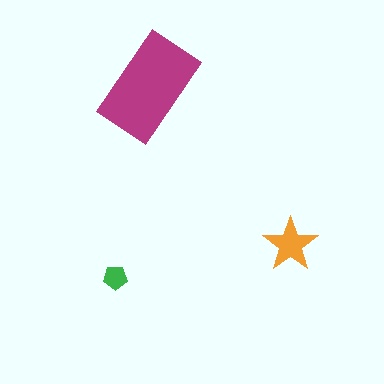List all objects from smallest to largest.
The green pentagon, the orange star, the magenta rectangle.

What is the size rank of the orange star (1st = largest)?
2nd.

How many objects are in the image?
There are 3 objects in the image.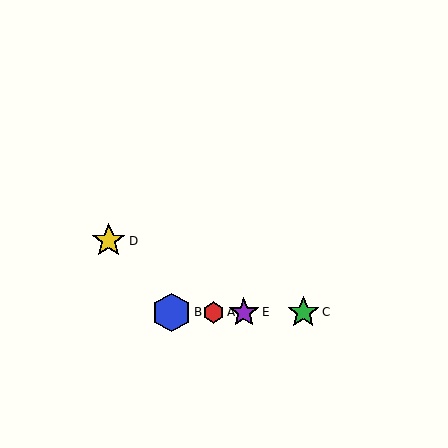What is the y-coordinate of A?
Object A is at y≈312.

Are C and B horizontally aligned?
Yes, both are at y≈312.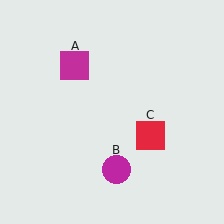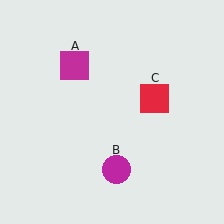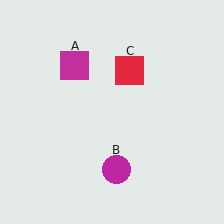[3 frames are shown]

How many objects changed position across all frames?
1 object changed position: red square (object C).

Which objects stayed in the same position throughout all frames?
Magenta square (object A) and magenta circle (object B) remained stationary.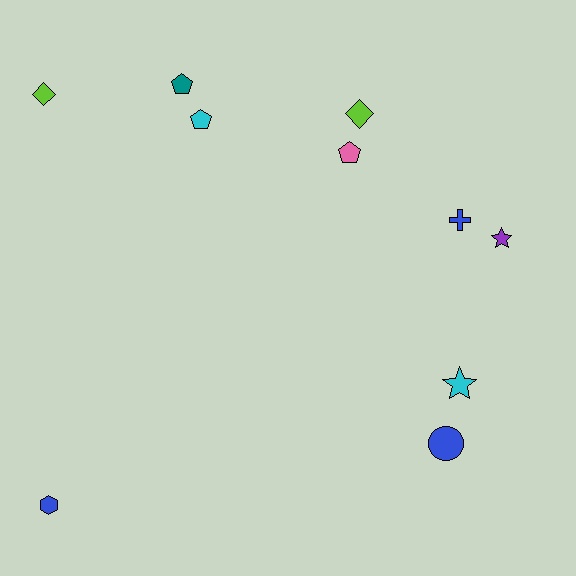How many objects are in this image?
There are 10 objects.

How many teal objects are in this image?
There is 1 teal object.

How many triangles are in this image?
There are no triangles.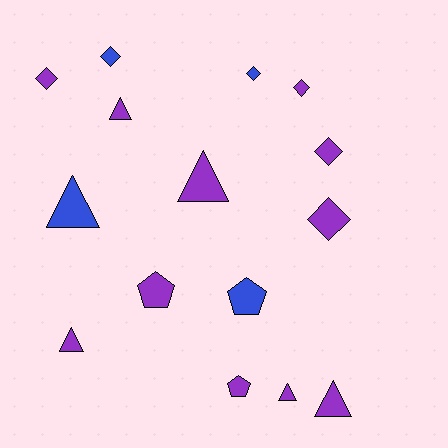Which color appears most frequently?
Purple, with 11 objects.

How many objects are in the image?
There are 15 objects.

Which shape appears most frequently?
Triangle, with 6 objects.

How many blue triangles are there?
There is 1 blue triangle.